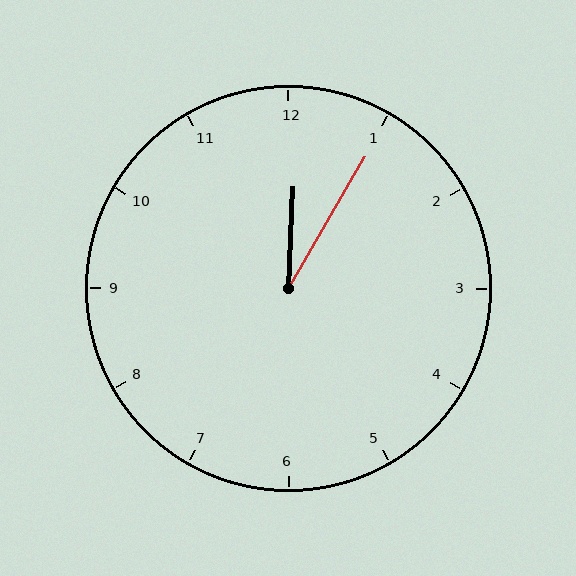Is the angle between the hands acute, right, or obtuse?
It is acute.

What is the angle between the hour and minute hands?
Approximately 28 degrees.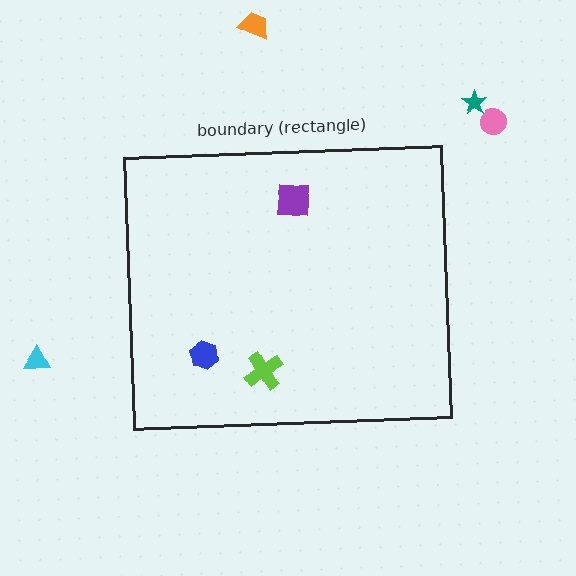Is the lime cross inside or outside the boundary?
Inside.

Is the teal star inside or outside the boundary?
Outside.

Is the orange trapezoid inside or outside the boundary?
Outside.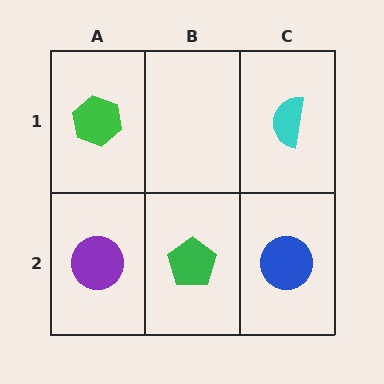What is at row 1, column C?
A cyan semicircle.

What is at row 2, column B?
A green pentagon.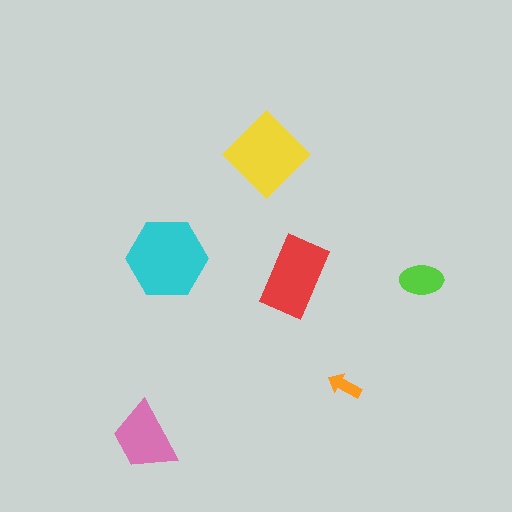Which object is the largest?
The cyan hexagon.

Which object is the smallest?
The orange arrow.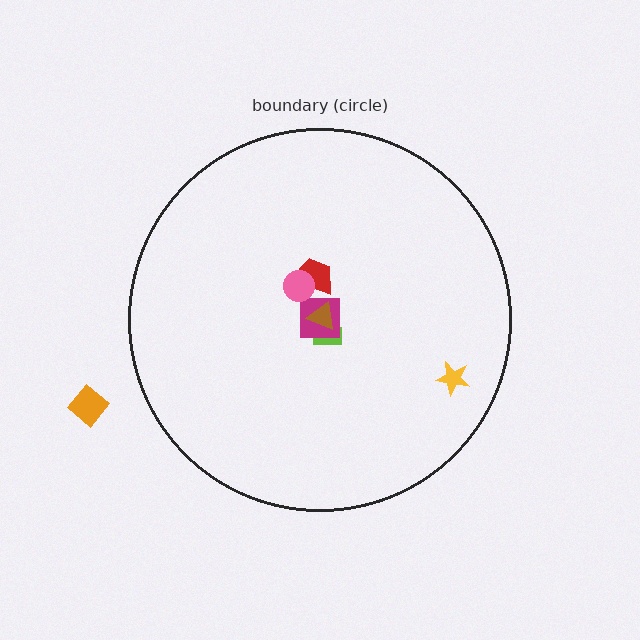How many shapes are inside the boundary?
6 inside, 1 outside.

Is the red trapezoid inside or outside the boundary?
Inside.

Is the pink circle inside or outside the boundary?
Inside.